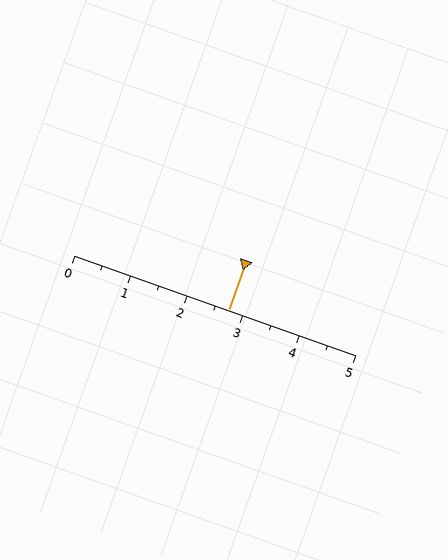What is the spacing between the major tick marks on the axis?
The major ticks are spaced 1 apart.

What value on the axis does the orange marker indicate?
The marker indicates approximately 2.8.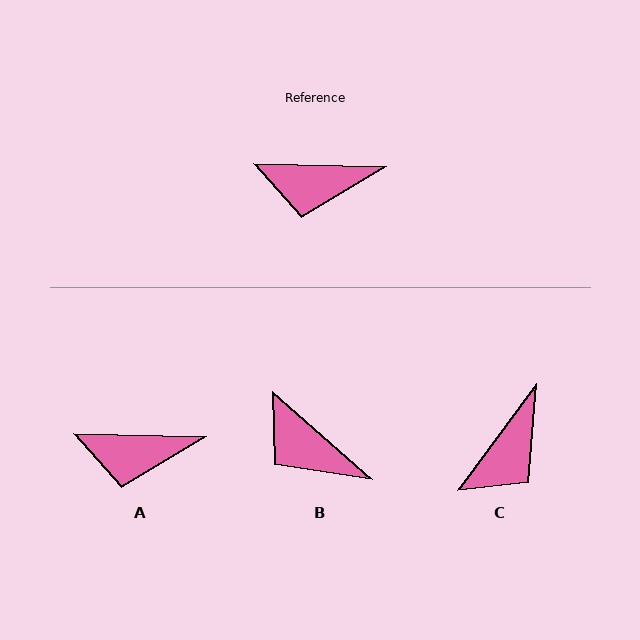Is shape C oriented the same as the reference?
No, it is off by about 55 degrees.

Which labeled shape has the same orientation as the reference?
A.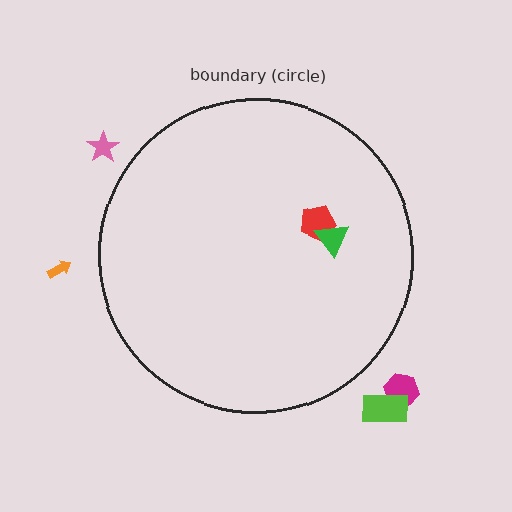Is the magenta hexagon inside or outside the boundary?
Outside.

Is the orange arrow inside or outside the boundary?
Outside.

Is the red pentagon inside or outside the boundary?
Inside.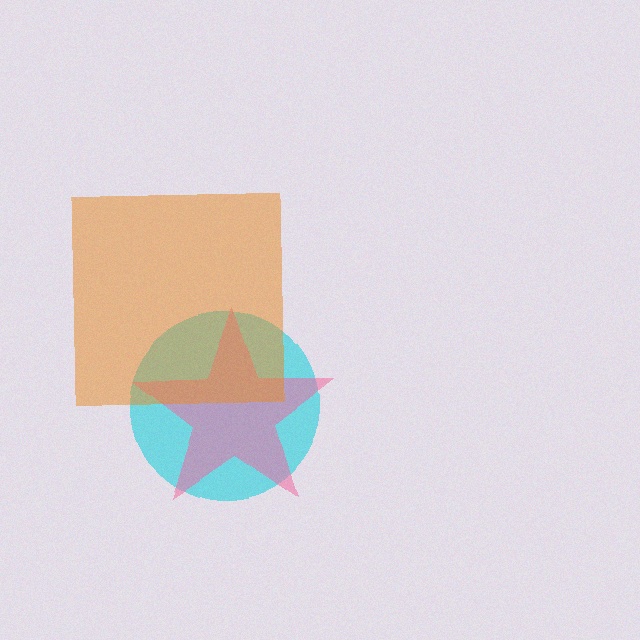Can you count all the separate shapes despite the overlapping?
Yes, there are 3 separate shapes.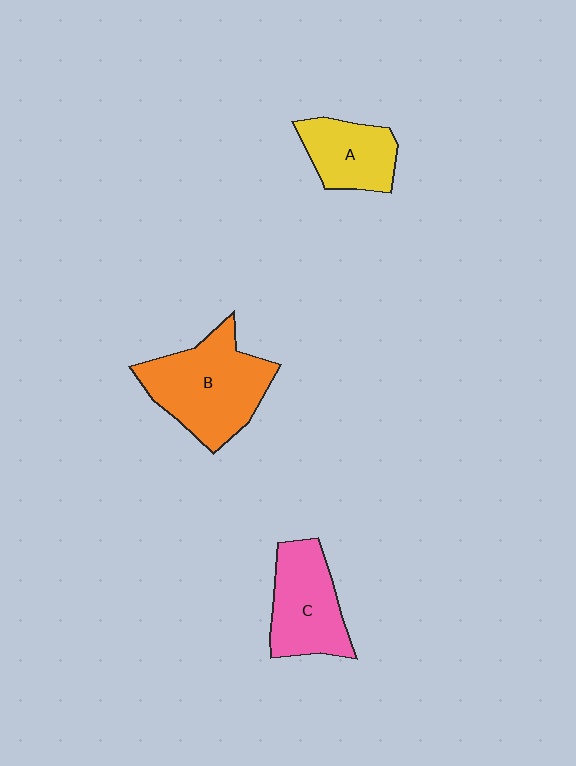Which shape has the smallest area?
Shape A (yellow).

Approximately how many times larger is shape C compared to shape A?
Approximately 1.3 times.